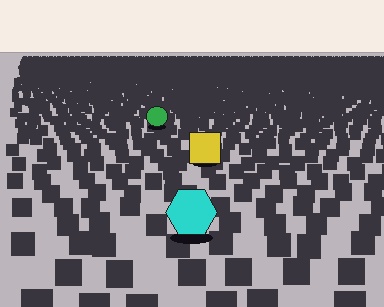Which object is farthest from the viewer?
The green circle is farthest from the viewer. It appears smaller and the ground texture around it is denser.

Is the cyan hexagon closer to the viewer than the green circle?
Yes. The cyan hexagon is closer — you can tell from the texture gradient: the ground texture is coarser near it.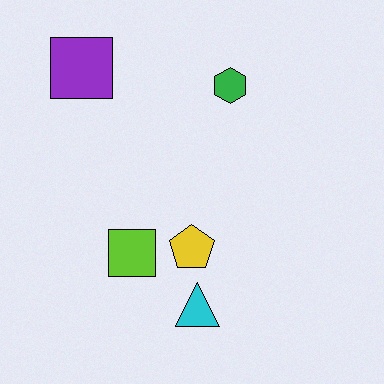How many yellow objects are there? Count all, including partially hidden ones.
There is 1 yellow object.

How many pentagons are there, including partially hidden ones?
There is 1 pentagon.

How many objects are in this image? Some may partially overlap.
There are 5 objects.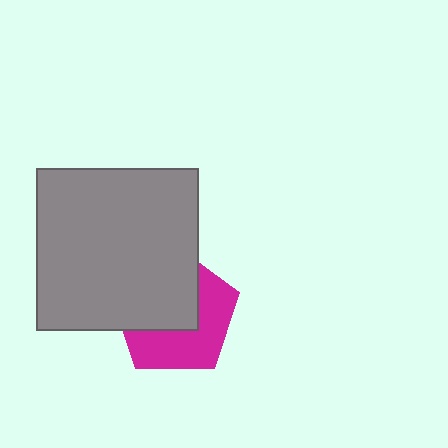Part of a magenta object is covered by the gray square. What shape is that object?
It is a pentagon.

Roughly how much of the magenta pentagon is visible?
About half of it is visible (roughly 49%).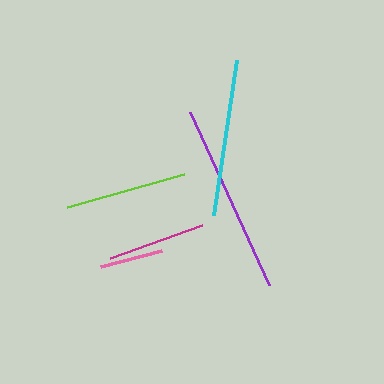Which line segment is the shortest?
The pink line is the shortest at approximately 62 pixels.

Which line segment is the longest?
The purple line is the longest at approximately 190 pixels.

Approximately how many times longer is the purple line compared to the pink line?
The purple line is approximately 3.1 times the length of the pink line.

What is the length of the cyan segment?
The cyan segment is approximately 156 pixels long.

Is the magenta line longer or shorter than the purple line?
The purple line is longer than the magenta line.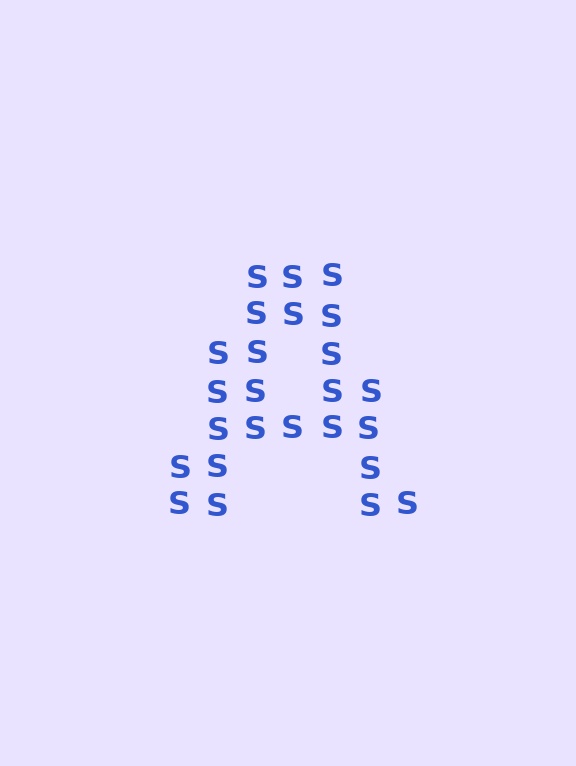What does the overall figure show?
The overall figure shows the letter A.